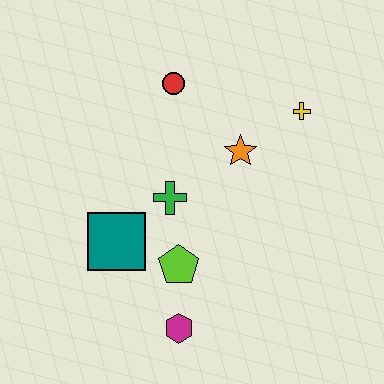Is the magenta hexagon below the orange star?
Yes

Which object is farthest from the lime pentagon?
The yellow cross is farthest from the lime pentagon.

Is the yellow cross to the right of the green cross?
Yes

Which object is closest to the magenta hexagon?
The lime pentagon is closest to the magenta hexagon.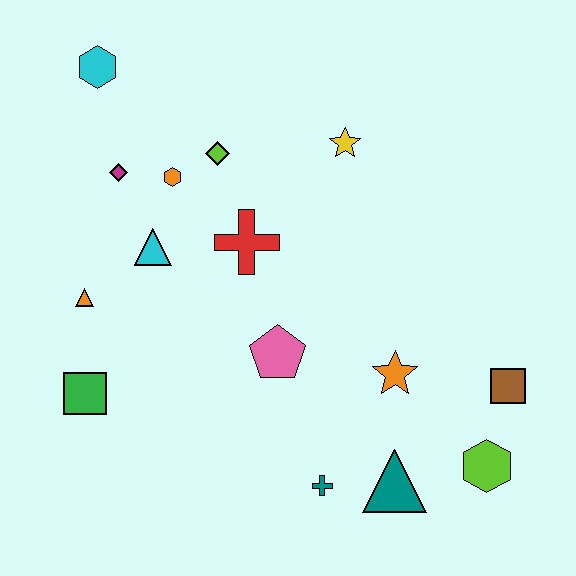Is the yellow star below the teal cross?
No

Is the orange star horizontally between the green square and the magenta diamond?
No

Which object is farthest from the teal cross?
The cyan hexagon is farthest from the teal cross.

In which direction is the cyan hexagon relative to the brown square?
The cyan hexagon is to the left of the brown square.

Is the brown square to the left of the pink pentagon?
No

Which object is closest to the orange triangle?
The cyan triangle is closest to the orange triangle.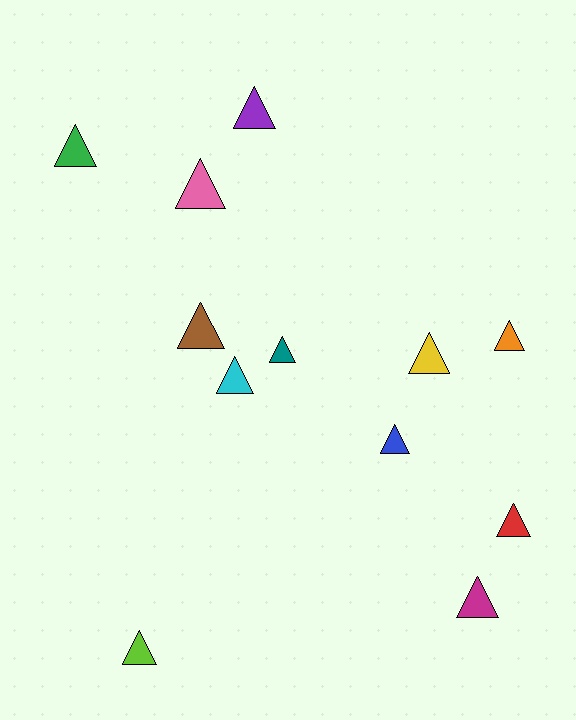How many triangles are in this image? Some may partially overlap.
There are 12 triangles.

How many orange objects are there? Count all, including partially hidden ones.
There is 1 orange object.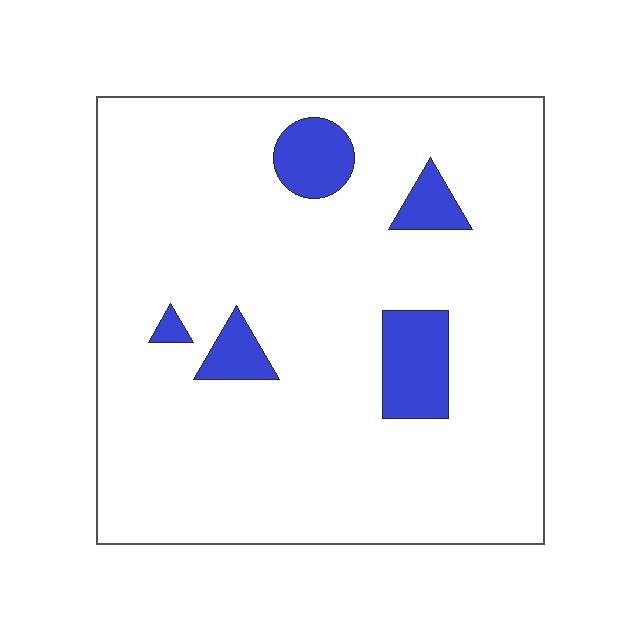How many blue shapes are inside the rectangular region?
5.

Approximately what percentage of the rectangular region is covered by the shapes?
Approximately 10%.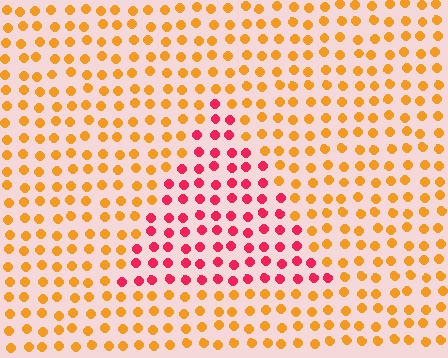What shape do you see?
I see a triangle.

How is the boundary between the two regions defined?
The boundary is defined purely by a slight shift in hue (about 50 degrees). Spacing, size, and orientation are identical on both sides.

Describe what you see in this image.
The image is filled with small orange elements in a uniform arrangement. A triangle-shaped region is visible where the elements are tinted to a slightly different hue, forming a subtle color boundary.